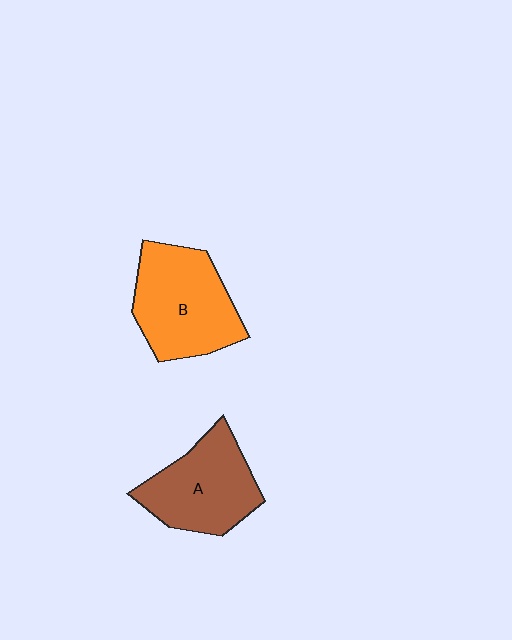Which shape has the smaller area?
Shape A (brown).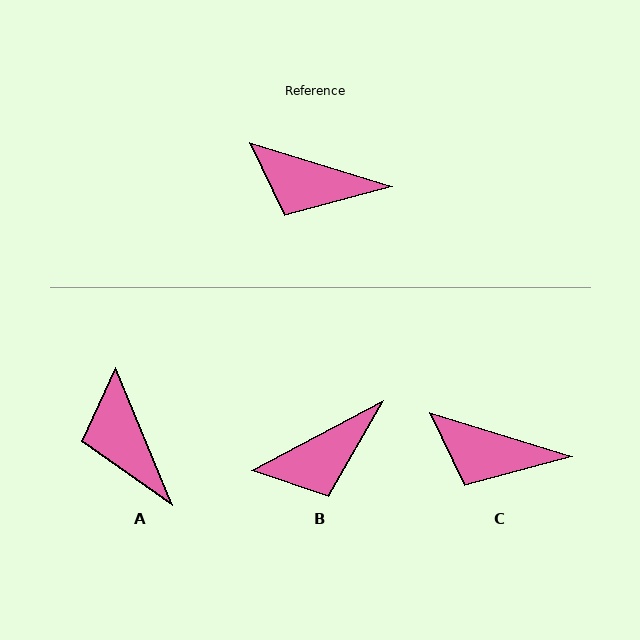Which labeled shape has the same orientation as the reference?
C.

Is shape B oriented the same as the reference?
No, it is off by about 45 degrees.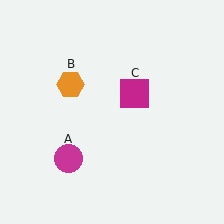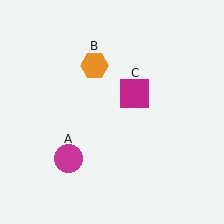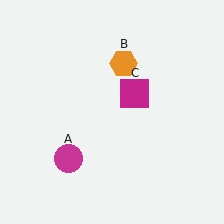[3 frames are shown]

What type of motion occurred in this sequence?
The orange hexagon (object B) rotated clockwise around the center of the scene.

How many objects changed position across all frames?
1 object changed position: orange hexagon (object B).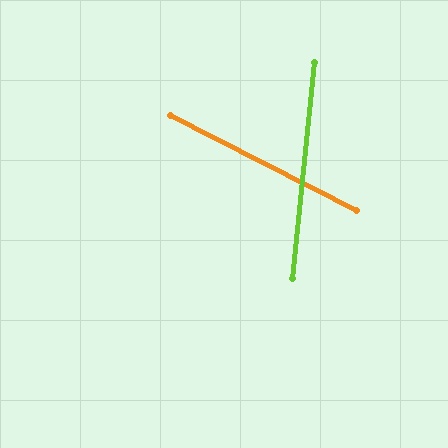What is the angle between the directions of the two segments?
Approximately 69 degrees.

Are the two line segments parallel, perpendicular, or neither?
Neither parallel nor perpendicular — they differ by about 69°.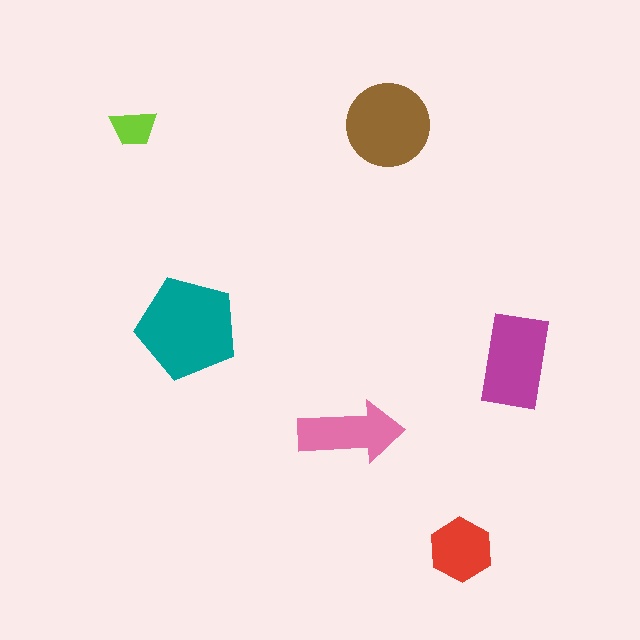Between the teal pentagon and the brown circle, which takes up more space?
The teal pentagon.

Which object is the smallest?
The lime trapezoid.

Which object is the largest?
The teal pentagon.